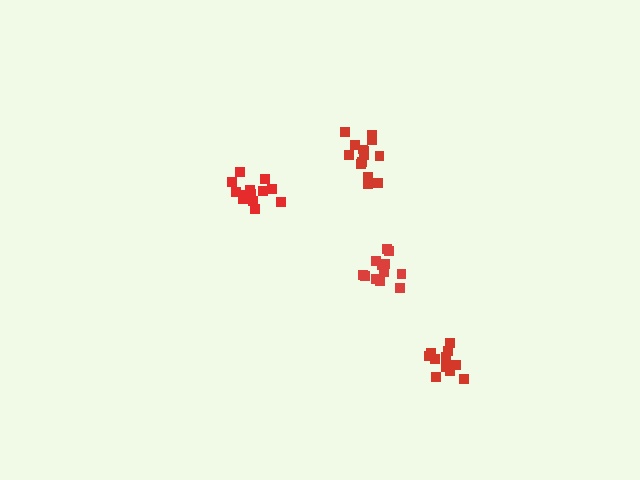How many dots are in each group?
Group 1: 13 dots, Group 2: 11 dots, Group 3: 14 dots, Group 4: 12 dots (50 total).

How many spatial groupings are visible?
There are 4 spatial groupings.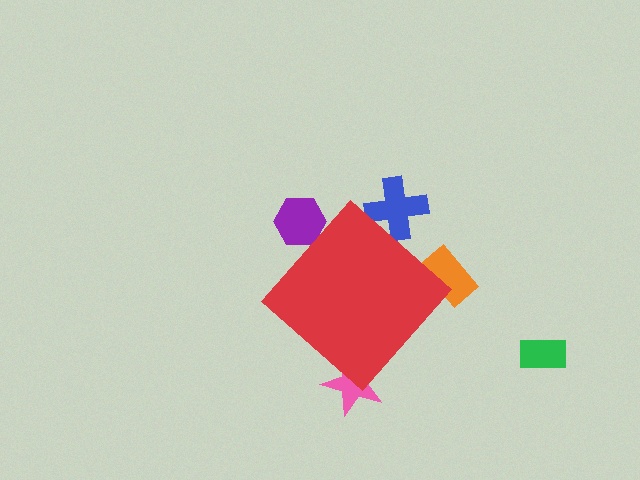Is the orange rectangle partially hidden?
Yes, the orange rectangle is partially hidden behind the red diamond.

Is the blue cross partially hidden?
Yes, the blue cross is partially hidden behind the red diamond.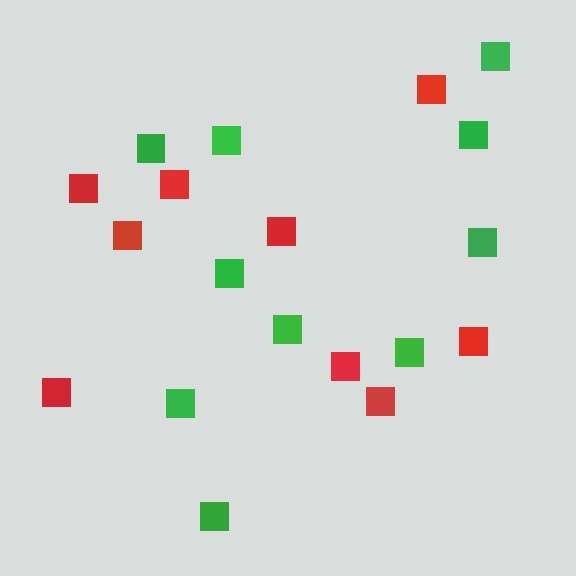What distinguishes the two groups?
There are 2 groups: one group of red squares (9) and one group of green squares (10).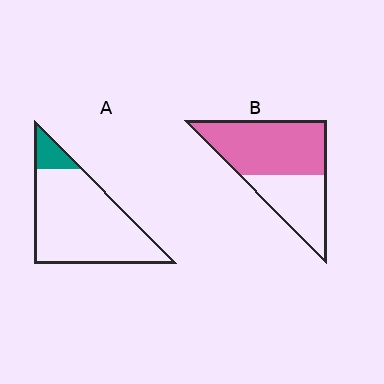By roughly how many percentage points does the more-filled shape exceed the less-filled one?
By roughly 50 percentage points (B over A).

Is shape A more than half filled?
No.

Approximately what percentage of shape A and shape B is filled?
A is approximately 10% and B is approximately 60%.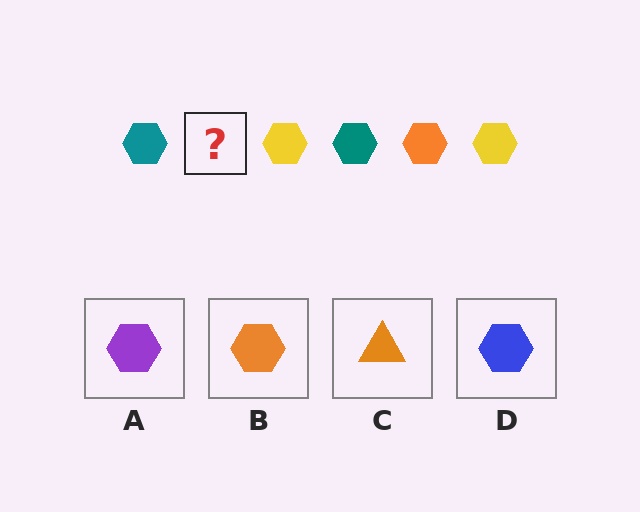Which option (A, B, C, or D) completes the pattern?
B.